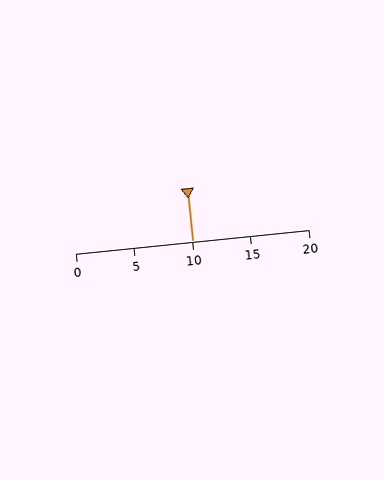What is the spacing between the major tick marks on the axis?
The major ticks are spaced 5 apart.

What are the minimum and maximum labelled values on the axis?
The axis runs from 0 to 20.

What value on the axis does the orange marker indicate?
The marker indicates approximately 10.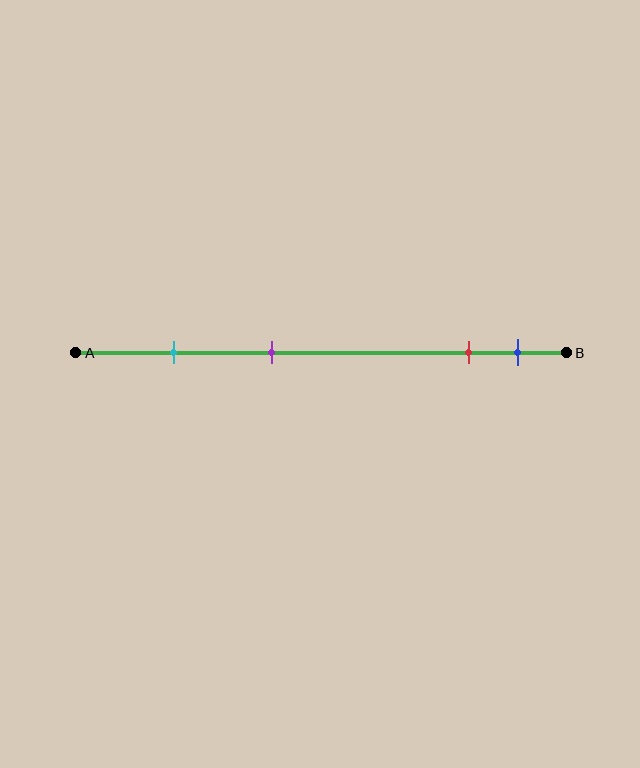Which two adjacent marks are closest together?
The red and blue marks are the closest adjacent pair.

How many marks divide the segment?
There are 4 marks dividing the segment.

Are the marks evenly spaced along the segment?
No, the marks are not evenly spaced.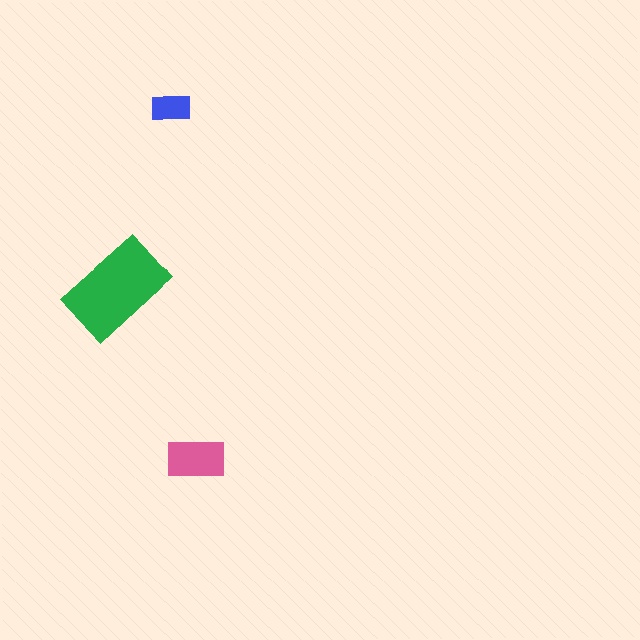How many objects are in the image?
There are 3 objects in the image.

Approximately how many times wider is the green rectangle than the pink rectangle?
About 2 times wider.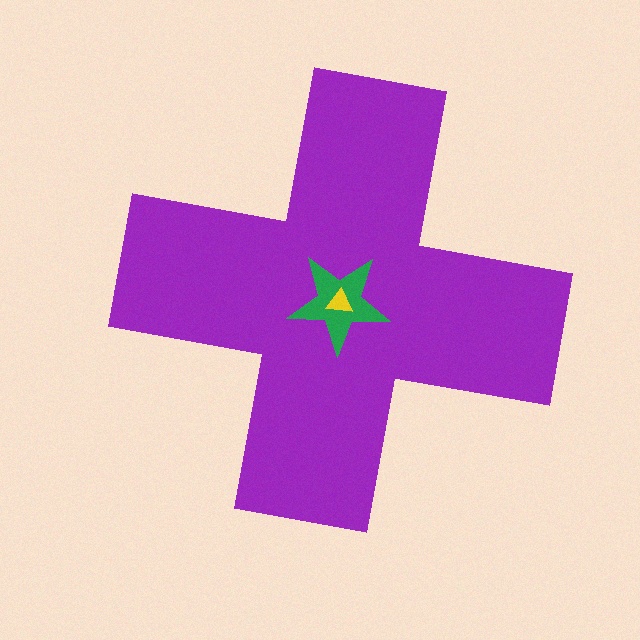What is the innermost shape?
The yellow triangle.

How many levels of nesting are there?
3.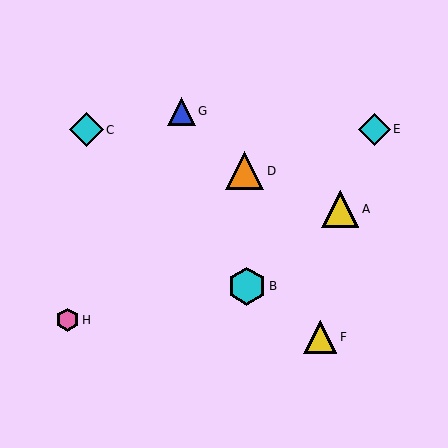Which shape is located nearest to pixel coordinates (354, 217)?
The yellow triangle (labeled A) at (340, 209) is nearest to that location.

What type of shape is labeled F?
Shape F is a yellow triangle.